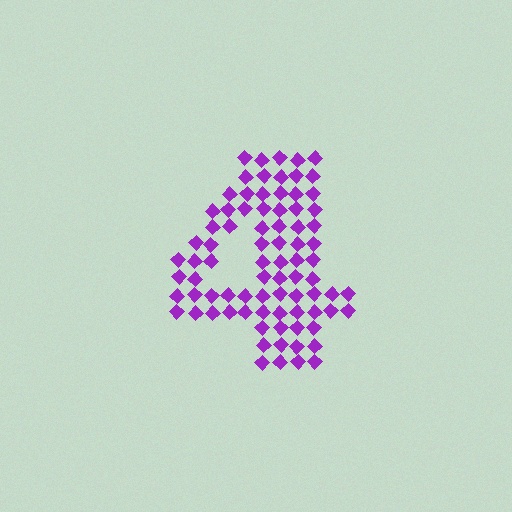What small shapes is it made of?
It is made of small diamonds.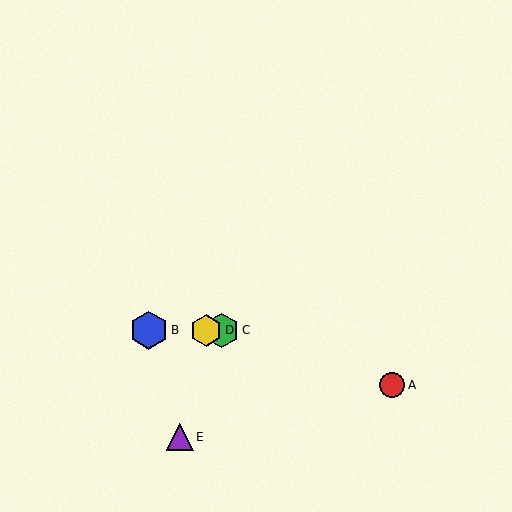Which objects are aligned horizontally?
Objects B, C, D are aligned horizontally.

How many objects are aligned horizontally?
3 objects (B, C, D) are aligned horizontally.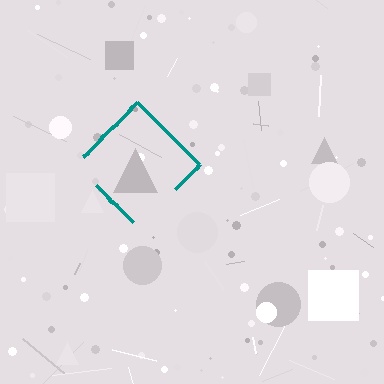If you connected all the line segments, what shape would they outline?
They would outline a diamond.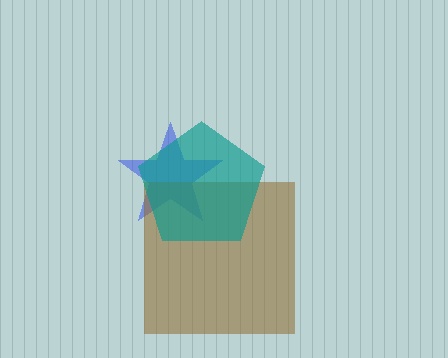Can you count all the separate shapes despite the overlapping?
Yes, there are 3 separate shapes.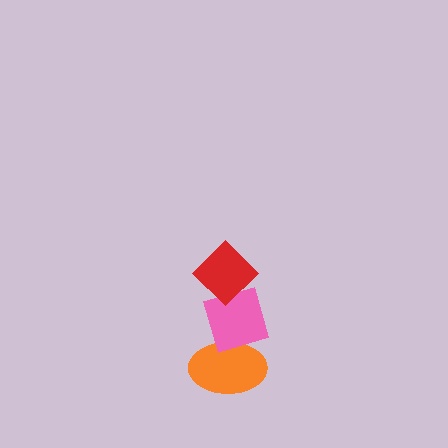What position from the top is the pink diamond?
The pink diamond is 2nd from the top.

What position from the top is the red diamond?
The red diamond is 1st from the top.